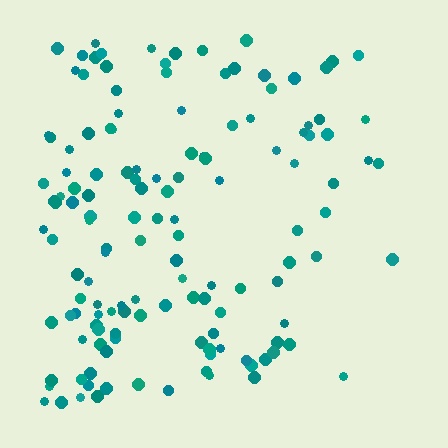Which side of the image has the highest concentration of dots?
The left.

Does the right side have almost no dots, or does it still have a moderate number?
Still a moderate number, just noticeably fewer than the left.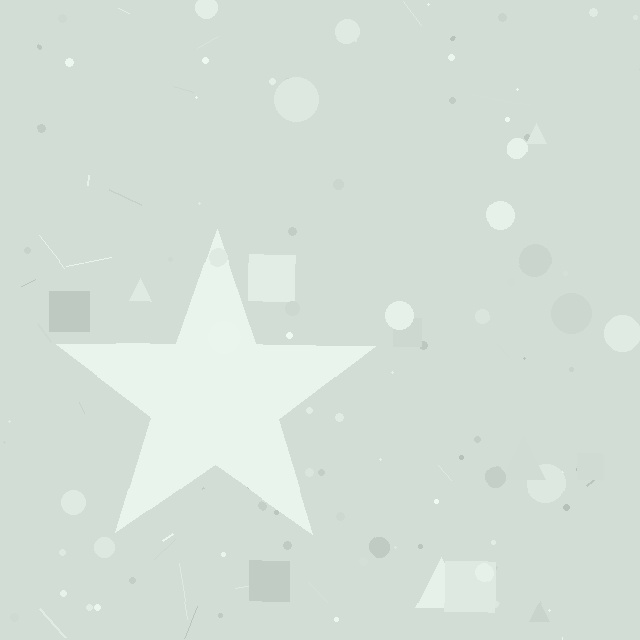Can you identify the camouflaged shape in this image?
The camouflaged shape is a star.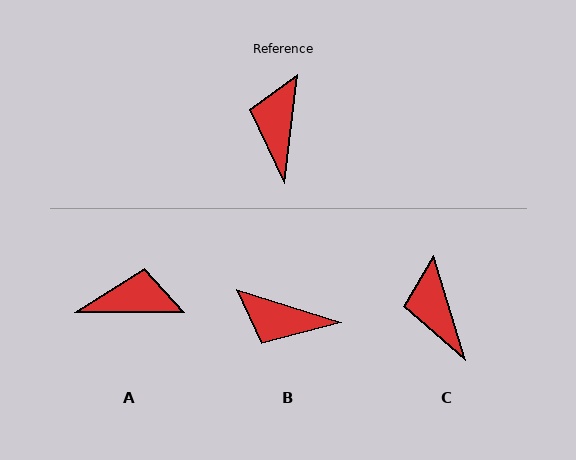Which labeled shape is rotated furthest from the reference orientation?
A, about 83 degrees away.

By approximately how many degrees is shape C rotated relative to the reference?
Approximately 24 degrees counter-clockwise.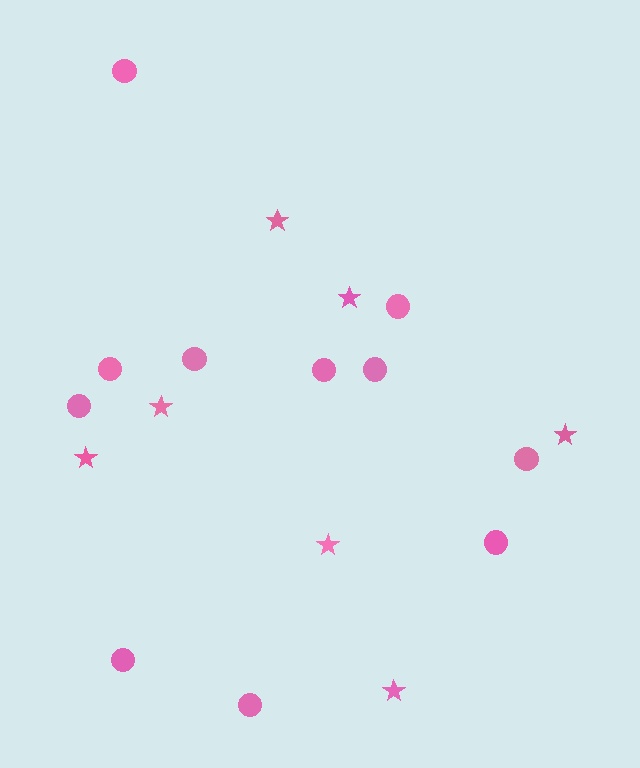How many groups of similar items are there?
There are 2 groups: one group of circles (11) and one group of stars (7).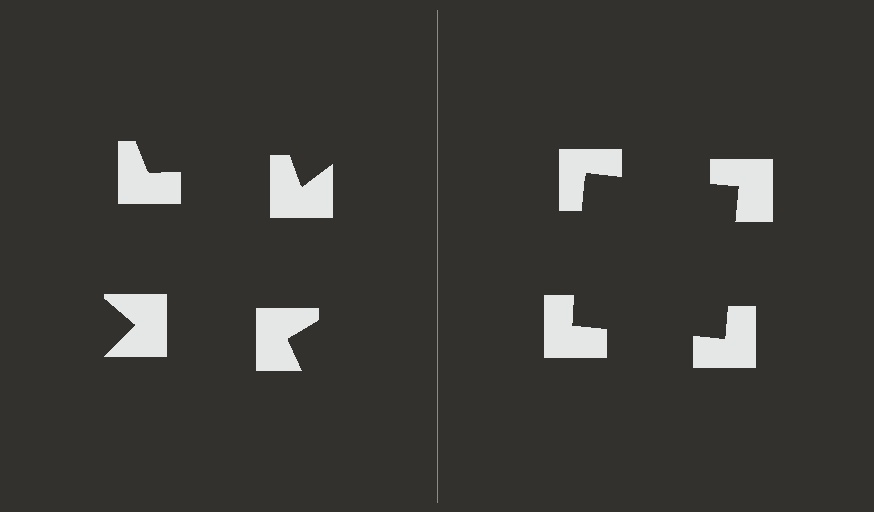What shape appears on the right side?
An illusory square.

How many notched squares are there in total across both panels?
8 — 4 on each side.